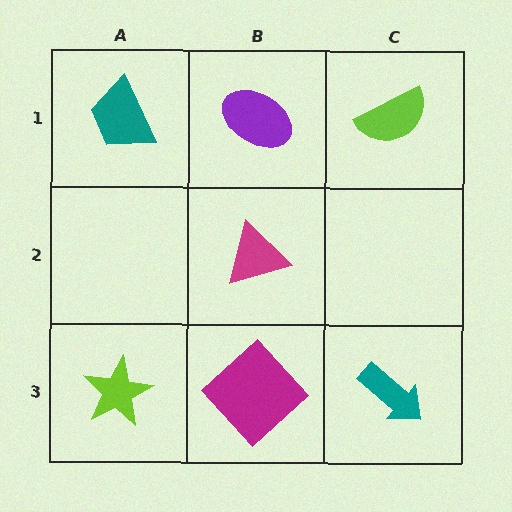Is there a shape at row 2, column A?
No, that cell is empty.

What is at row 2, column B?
A magenta triangle.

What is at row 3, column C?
A teal arrow.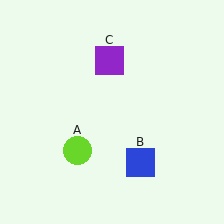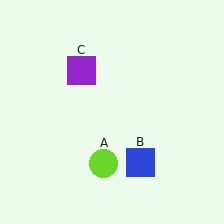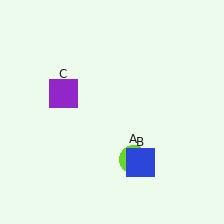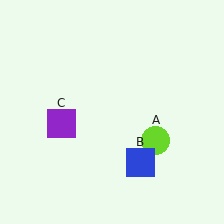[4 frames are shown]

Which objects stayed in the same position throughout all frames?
Blue square (object B) remained stationary.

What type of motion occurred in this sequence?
The lime circle (object A), purple square (object C) rotated counterclockwise around the center of the scene.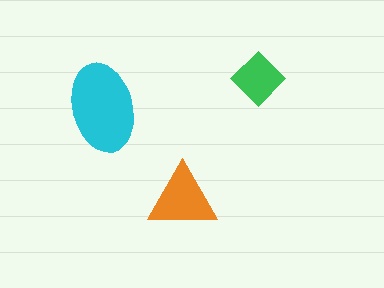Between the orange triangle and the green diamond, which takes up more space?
The orange triangle.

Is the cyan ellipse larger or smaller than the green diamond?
Larger.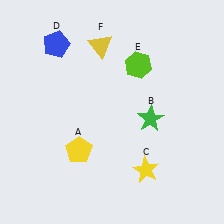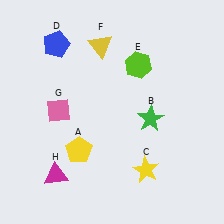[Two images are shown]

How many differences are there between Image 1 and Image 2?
There are 2 differences between the two images.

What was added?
A pink diamond (G), a magenta triangle (H) were added in Image 2.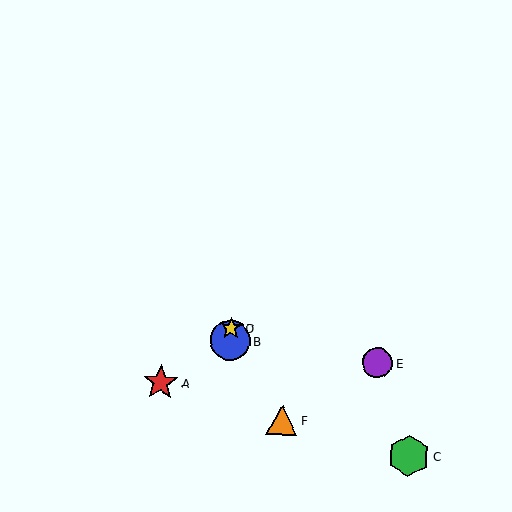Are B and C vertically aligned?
No, B is at x≈230 and C is at x≈409.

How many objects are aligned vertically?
2 objects (B, D) are aligned vertically.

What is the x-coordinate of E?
Object E is at x≈377.